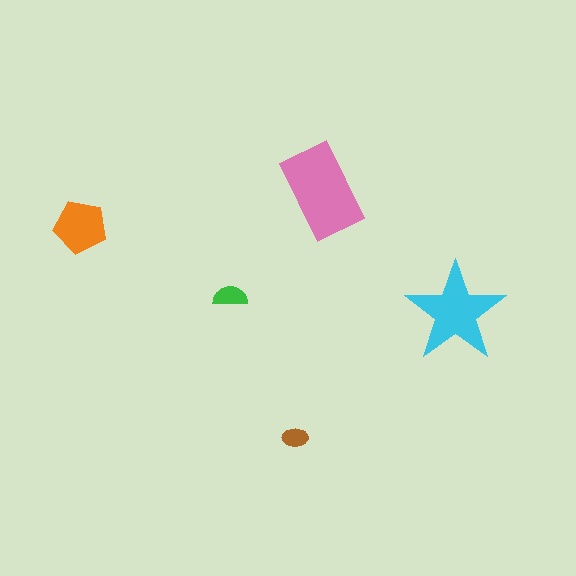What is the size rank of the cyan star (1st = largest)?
2nd.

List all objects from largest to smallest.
The pink rectangle, the cyan star, the orange pentagon, the green semicircle, the brown ellipse.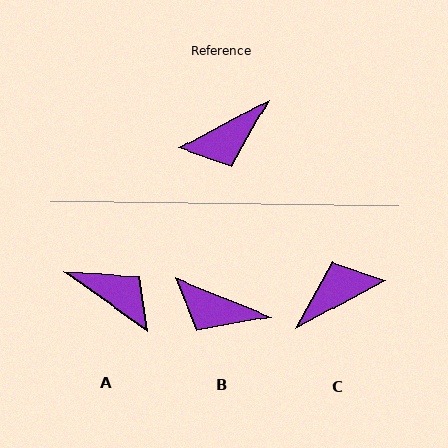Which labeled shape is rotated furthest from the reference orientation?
C, about 180 degrees away.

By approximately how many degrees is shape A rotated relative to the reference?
Approximately 116 degrees counter-clockwise.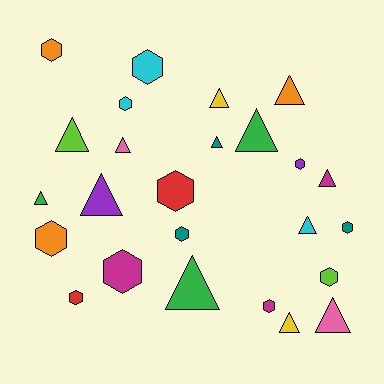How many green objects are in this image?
There are 3 green objects.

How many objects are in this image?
There are 25 objects.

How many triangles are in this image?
There are 13 triangles.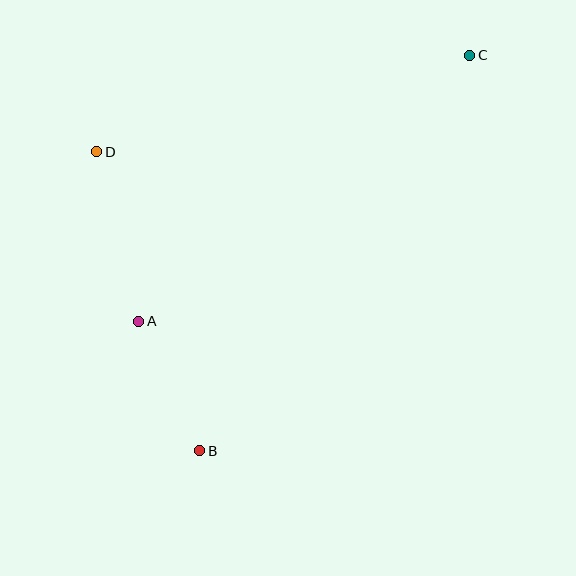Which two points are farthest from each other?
Points B and C are farthest from each other.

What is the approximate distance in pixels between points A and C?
The distance between A and C is approximately 425 pixels.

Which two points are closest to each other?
Points A and B are closest to each other.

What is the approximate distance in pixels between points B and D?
The distance between B and D is approximately 316 pixels.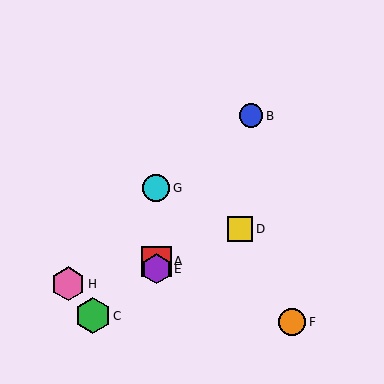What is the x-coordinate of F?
Object F is at x≈292.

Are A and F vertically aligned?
No, A is at x≈156 and F is at x≈292.